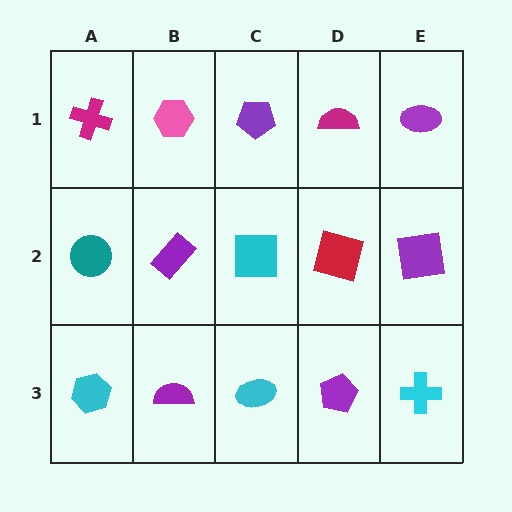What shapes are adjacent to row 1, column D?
A red square (row 2, column D), a purple pentagon (row 1, column C), a purple ellipse (row 1, column E).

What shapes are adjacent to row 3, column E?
A purple square (row 2, column E), a purple pentagon (row 3, column D).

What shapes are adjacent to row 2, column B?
A pink hexagon (row 1, column B), a purple semicircle (row 3, column B), a teal circle (row 2, column A), a cyan square (row 2, column C).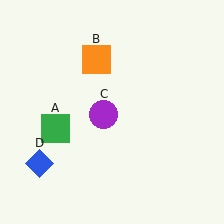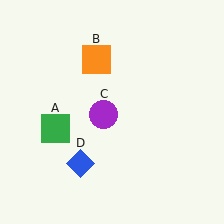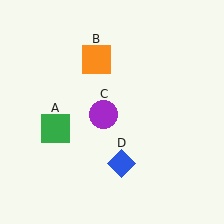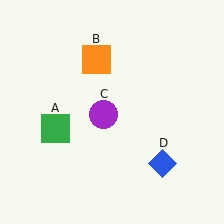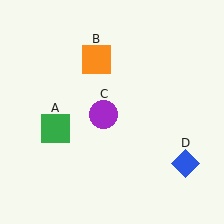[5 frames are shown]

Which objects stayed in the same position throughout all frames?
Green square (object A) and orange square (object B) and purple circle (object C) remained stationary.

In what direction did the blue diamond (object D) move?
The blue diamond (object D) moved right.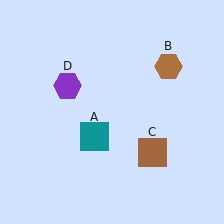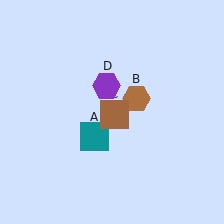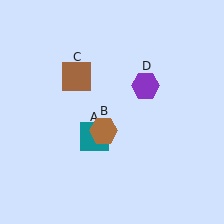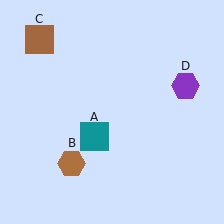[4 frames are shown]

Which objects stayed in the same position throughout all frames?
Teal square (object A) remained stationary.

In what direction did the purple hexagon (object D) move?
The purple hexagon (object D) moved right.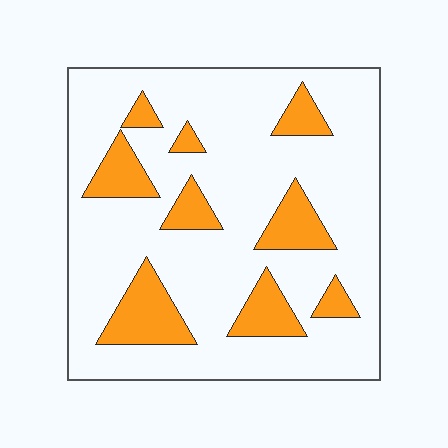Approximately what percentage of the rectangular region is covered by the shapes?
Approximately 20%.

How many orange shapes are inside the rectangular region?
9.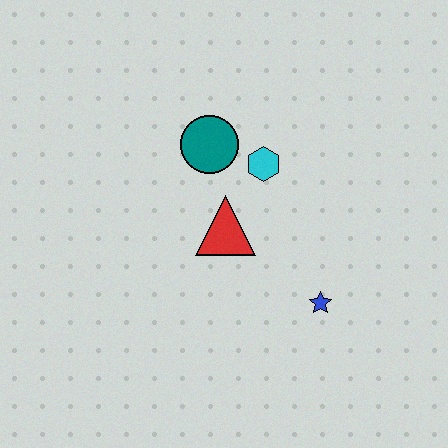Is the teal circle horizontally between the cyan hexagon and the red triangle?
No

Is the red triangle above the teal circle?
No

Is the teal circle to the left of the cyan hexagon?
Yes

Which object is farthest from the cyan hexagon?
The blue star is farthest from the cyan hexagon.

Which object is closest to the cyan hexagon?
The teal circle is closest to the cyan hexagon.